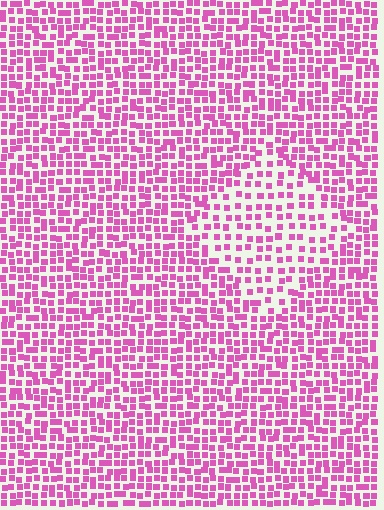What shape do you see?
I see a diamond.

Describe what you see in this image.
The image contains small pink elements arranged at two different densities. A diamond-shaped region is visible where the elements are less densely packed than the surrounding area.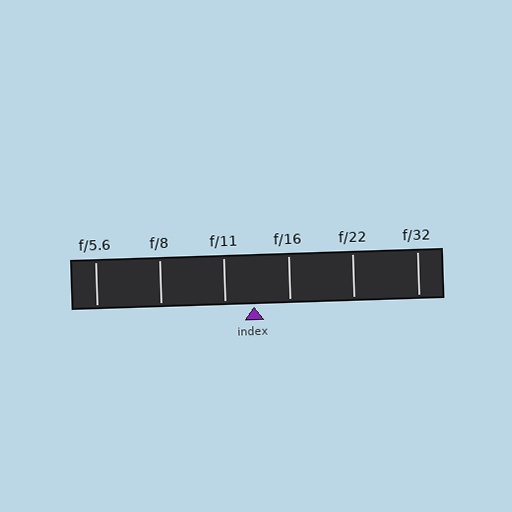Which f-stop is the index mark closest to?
The index mark is closest to f/11.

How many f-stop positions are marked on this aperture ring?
There are 6 f-stop positions marked.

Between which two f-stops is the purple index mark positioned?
The index mark is between f/11 and f/16.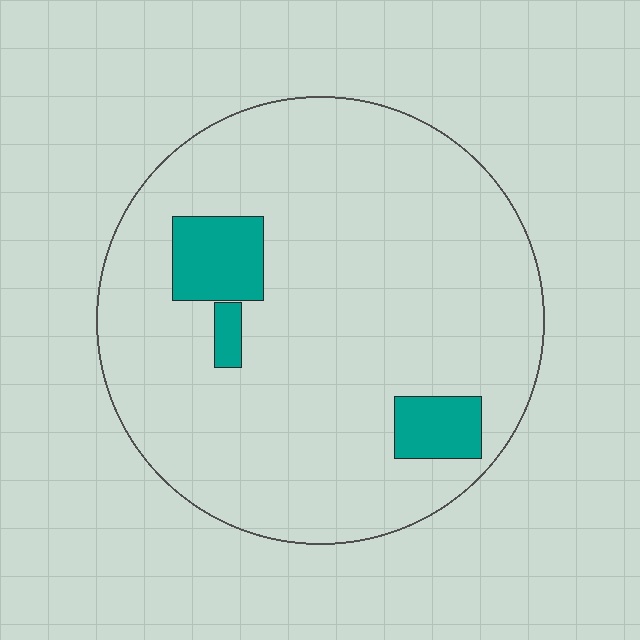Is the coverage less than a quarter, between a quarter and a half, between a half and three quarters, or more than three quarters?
Less than a quarter.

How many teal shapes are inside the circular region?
3.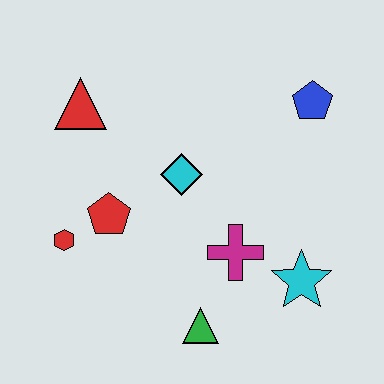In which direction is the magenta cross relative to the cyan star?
The magenta cross is to the left of the cyan star.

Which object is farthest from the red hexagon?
The blue pentagon is farthest from the red hexagon.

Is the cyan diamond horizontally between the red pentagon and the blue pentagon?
Yes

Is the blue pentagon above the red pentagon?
Yes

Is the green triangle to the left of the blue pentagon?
Yes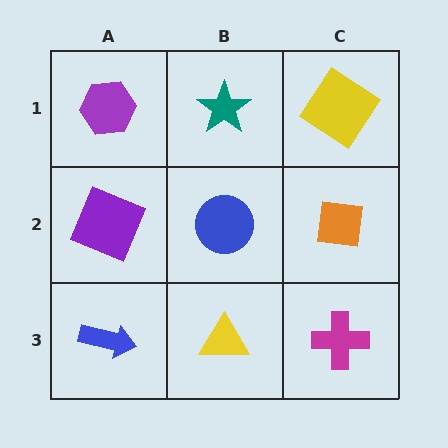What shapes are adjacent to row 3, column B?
A blue circle (row 2, column B), a blue arrow (row 3, column A), a magenta cross (row 3, column C).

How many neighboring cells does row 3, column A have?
2.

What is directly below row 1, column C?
An orange square.